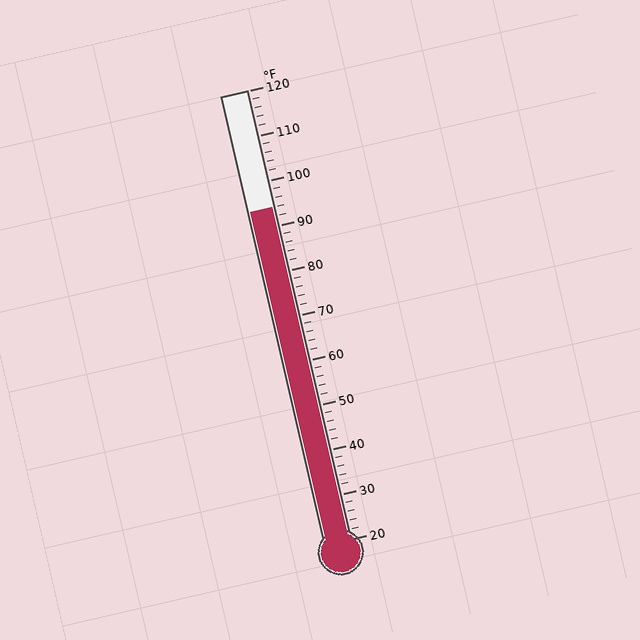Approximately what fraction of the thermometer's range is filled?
The thermometer is filled to approximately 75% of its range.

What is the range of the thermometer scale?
The thermometer scale ranges from 20°F to 120°F.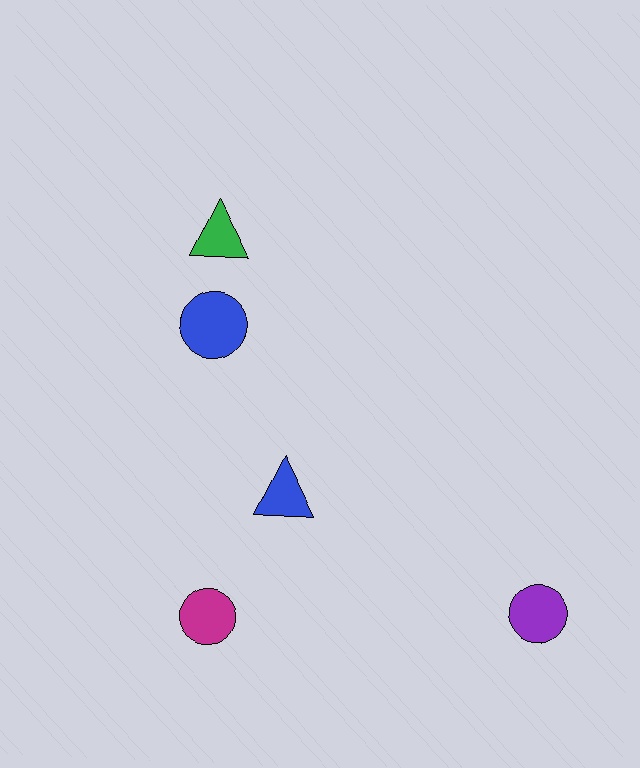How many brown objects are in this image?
There are no brown objects.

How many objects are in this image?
There are 5 objects.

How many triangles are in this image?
There are 2 triangles.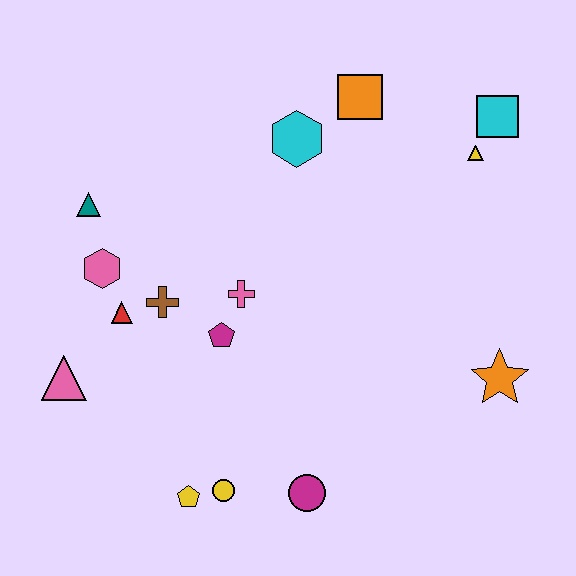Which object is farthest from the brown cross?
The cyan square is farthest from the brown cross.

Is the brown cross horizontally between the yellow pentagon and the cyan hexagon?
No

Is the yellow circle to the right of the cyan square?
No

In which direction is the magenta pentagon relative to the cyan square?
The magenta pentagon is to the left of the cyan square.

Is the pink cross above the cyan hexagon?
No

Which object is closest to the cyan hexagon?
The orange square is closest to the cyan hexagon.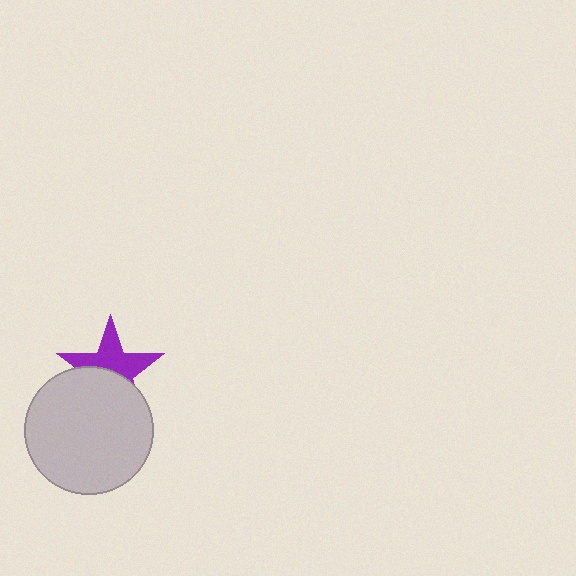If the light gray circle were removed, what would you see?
You would see the complete purple star.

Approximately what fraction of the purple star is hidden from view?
Roughly 47% of the purple star is hidden behind the light gray circle.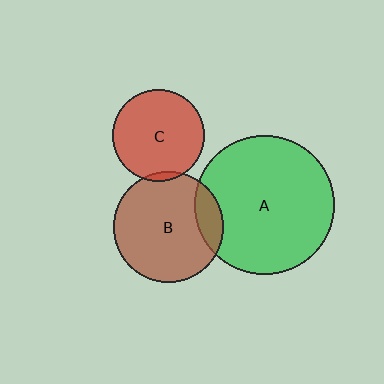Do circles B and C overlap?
Yes.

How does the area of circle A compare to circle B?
Approximately 1.6 times.